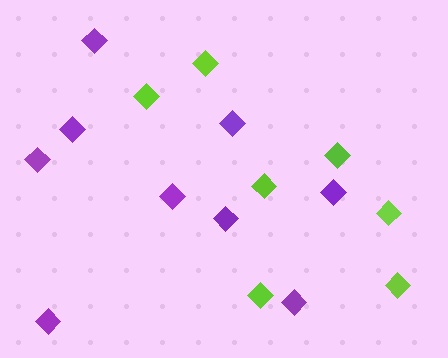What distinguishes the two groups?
There are 2 groups: one group of lime diamonds (7) and one group of purple diamonds (9).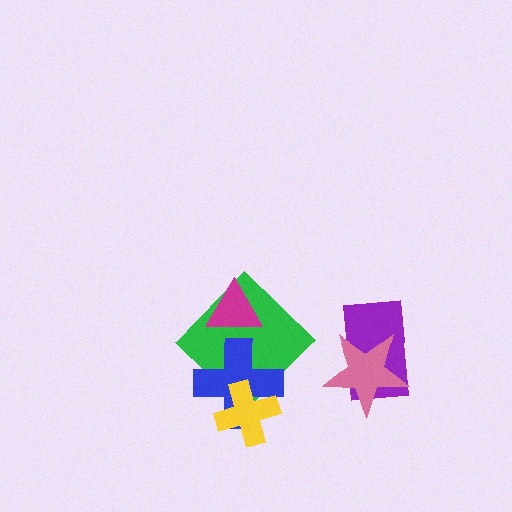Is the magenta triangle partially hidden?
No, no other shape covers it.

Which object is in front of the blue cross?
The yellow cross is in front of the blue cross.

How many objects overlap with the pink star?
1 object overlaps with the pink star.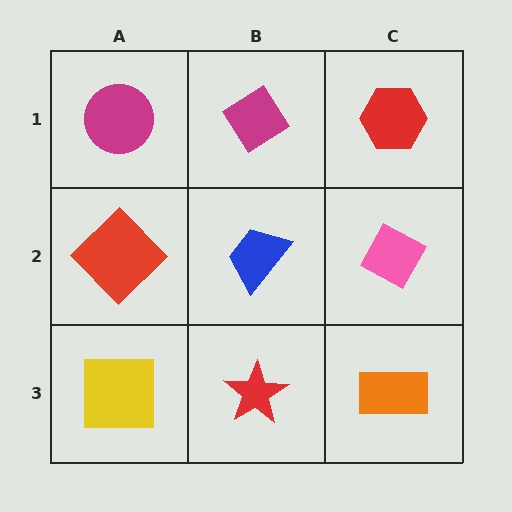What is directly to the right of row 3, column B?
An orange rectangle.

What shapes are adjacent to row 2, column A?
A magenta circle (row 1, column A), a yellow square (row 3, column A), a blue trapezoid (row 2, column B).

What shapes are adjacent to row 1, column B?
A blue trapezoid (row 2, column B), a magenta circle (row 1, column A), a red hexagon (row 1, column C).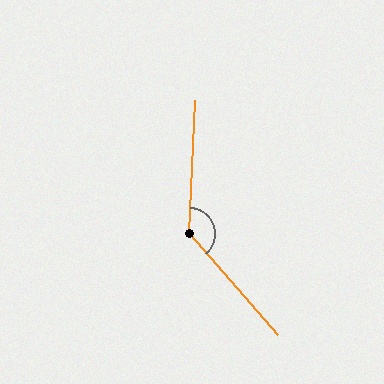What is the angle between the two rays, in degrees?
Approximately 136 degrees.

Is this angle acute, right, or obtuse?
It is obtuse.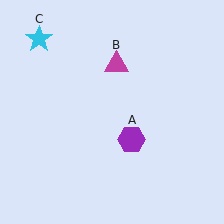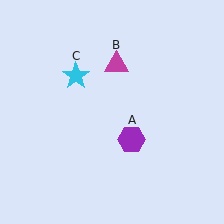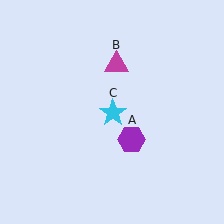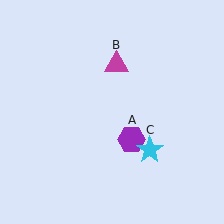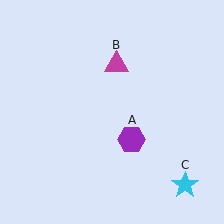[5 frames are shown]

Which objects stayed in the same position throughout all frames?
Purple hexagon (object A) and magenta triangle (object B) remained stationary.